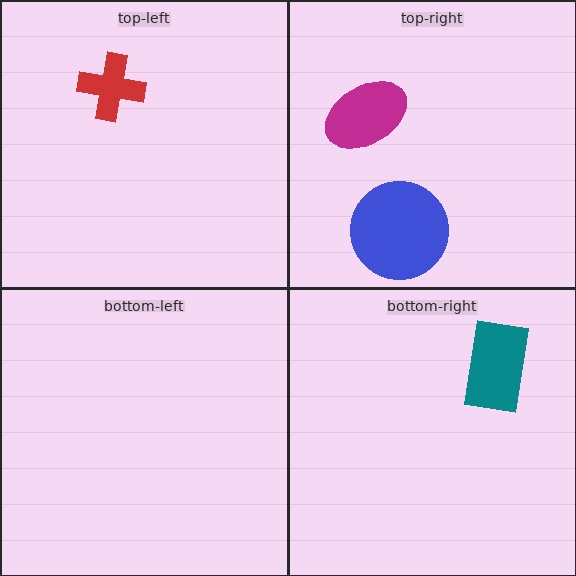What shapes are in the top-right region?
The magenta ellipse, the blue circle.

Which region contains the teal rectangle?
The bottom-right region.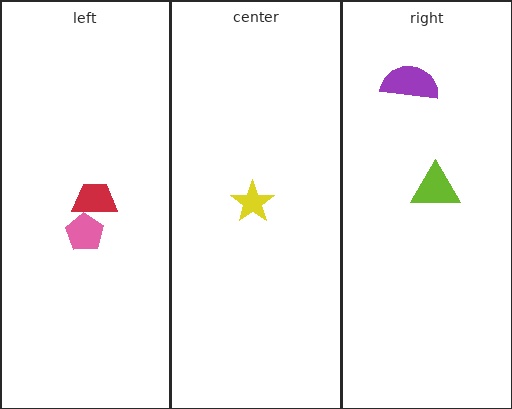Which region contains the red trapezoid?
The left region.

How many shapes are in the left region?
2.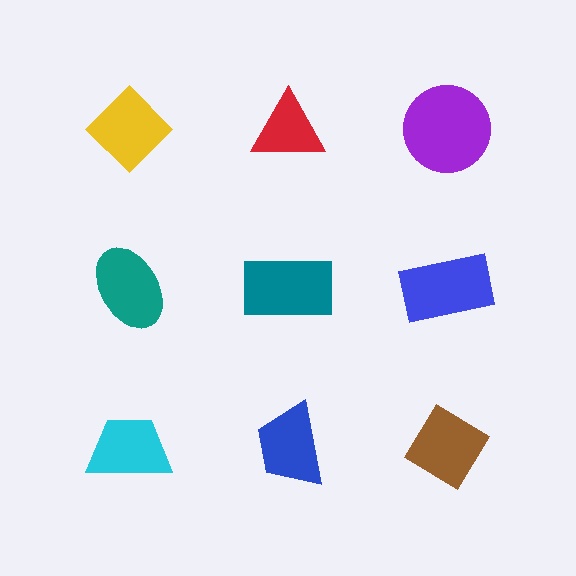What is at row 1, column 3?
A purple circle.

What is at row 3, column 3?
A brown diamond.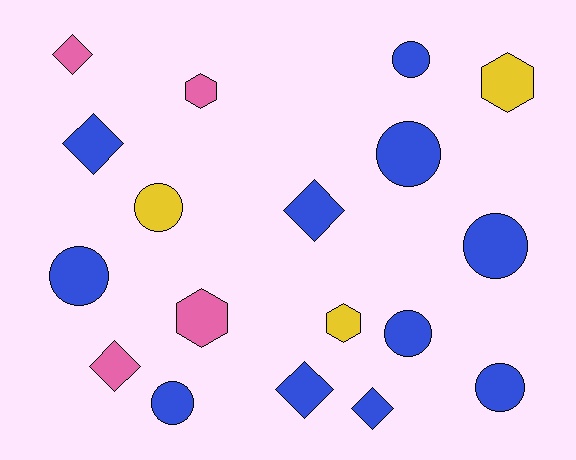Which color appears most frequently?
Blue, with 11 objects.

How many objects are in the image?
There are 18 objects.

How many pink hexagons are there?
There are 2 pink hexagons.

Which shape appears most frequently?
Circle, with 8 objects.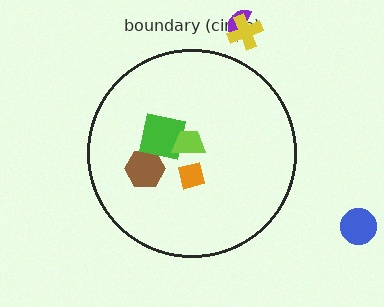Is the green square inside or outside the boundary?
Inside.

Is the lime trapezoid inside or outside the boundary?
Inside.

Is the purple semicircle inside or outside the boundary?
Outside.